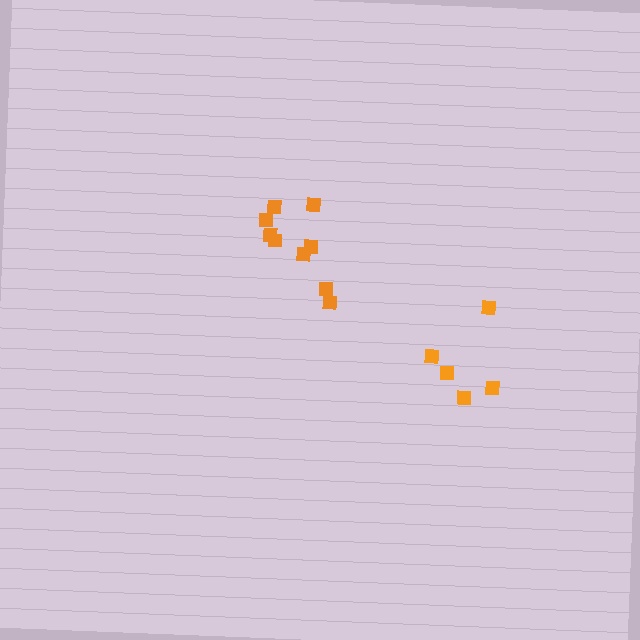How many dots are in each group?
Group 1: 9 dots, Group 2: 5 dots (14 total).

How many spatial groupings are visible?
There are 2 spatial groupings.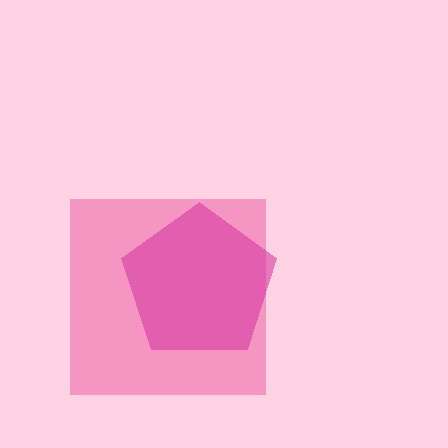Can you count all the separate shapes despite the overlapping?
Yes, there are 2 separate shapes.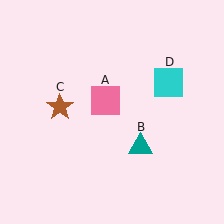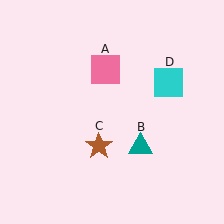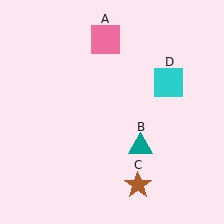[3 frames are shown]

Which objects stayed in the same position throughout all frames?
Teal triangle (object B) and cyan square (object D) remained stationary.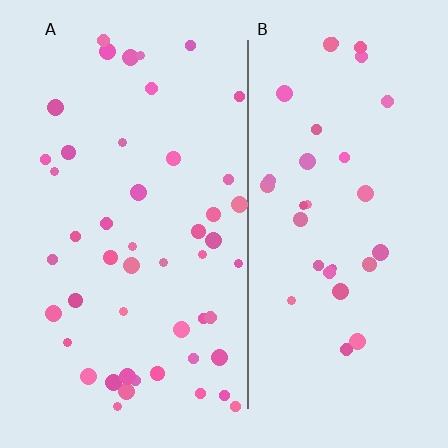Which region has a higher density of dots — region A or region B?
A (the left).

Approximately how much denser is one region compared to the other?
Approximately 1.5× — region A over region B.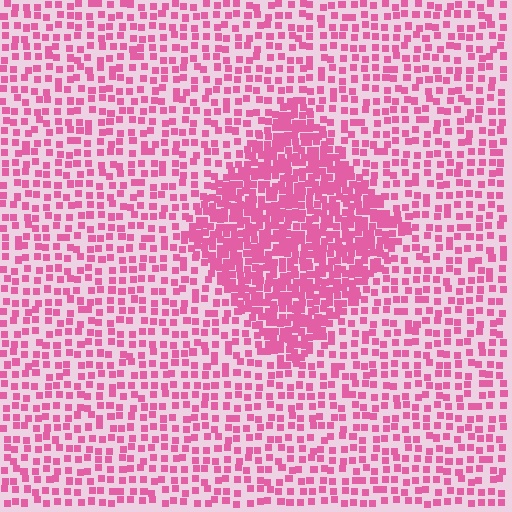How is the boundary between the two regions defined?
The boundary is defined by a change in element density (approximately 2.3x ratio). All elements are the same color, size, and shape.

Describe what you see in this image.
The image contains small pink elements arranged at two different densities. A diamond-shaped region is visible where the elements are more densely packed than the surrounding area.